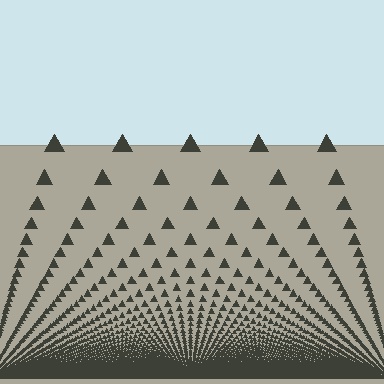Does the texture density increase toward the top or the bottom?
Density increases toward the bottom.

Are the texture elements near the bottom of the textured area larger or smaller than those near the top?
Smaller. The gradient is inverted — elements near the bottom are smaller and denser.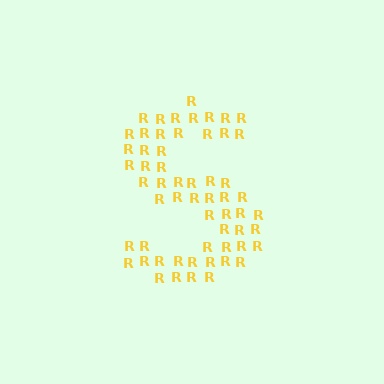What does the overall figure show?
The overall figure shows the letter S.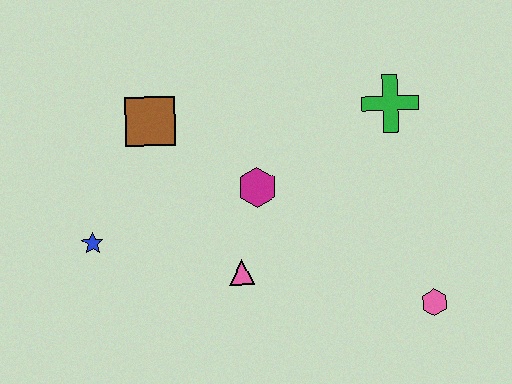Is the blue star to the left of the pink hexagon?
Yes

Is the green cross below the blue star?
No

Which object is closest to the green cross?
The magenta hexagon is closest to the green cross.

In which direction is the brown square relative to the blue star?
The brown square is above the blue star.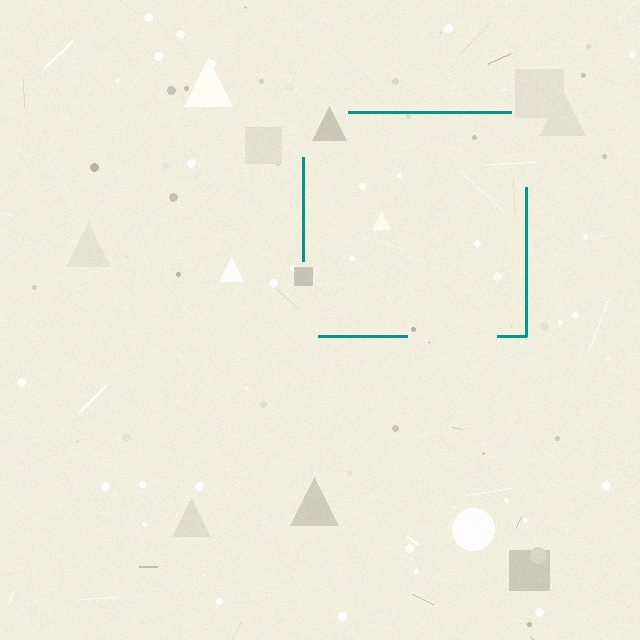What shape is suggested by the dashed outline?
The dashed outline suggests a square.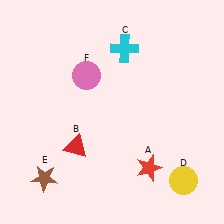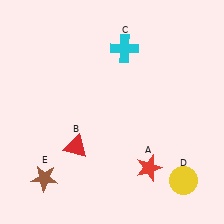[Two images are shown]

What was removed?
The pink circle (F) was removed in Image 2.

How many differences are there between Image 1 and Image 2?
There is 1 difference between the two images.